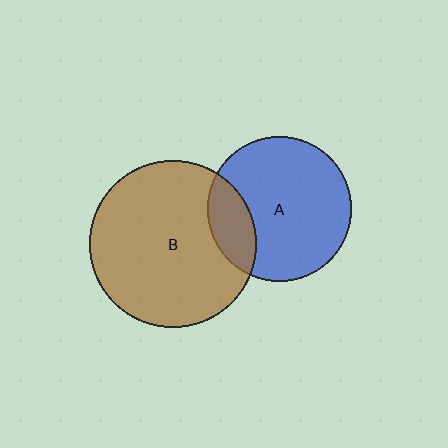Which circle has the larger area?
Circle B (brown).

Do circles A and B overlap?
Yes.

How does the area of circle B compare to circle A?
Approximately 1.3 times.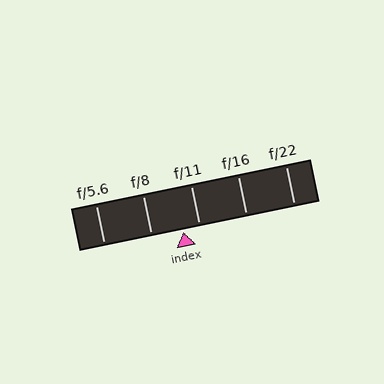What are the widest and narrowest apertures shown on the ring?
The widest aperture shown is f/5.6 and the narrowest is f/22.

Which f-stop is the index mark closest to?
The index mark is closest to f/11.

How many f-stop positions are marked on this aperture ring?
There are 5 f-stop positions marked.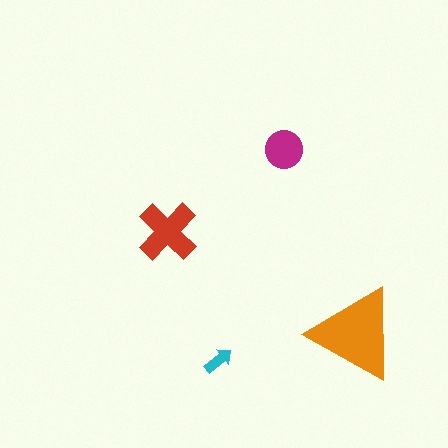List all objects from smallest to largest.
The cyan arrow, the magenta circle, the red cross, the orange triangle.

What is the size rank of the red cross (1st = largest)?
2nd.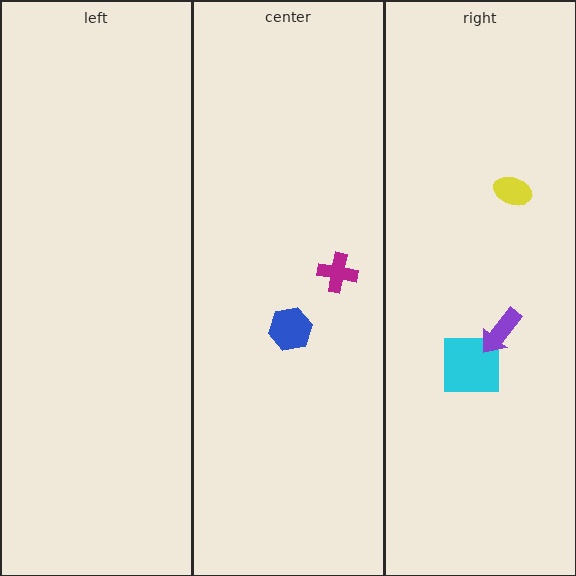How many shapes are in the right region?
3.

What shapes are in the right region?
The cyan square, the yellow ellipse, the purple arrow.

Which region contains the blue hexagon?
The center region.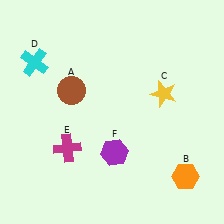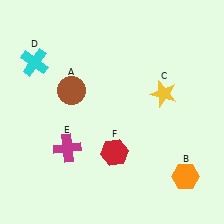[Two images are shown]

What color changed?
The hexagon (F) changed from purple in Image 1 to red in Image 2.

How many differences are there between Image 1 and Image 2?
There is 1 difference between the two images.